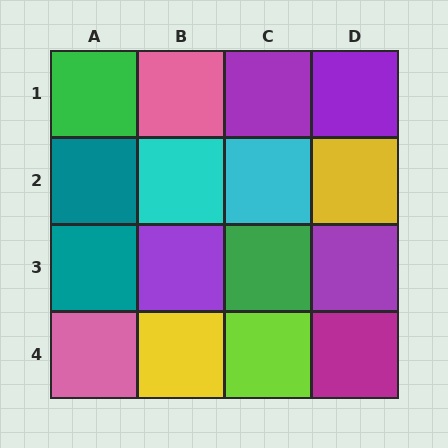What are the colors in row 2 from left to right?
Teal, cyan, cyan, yellow.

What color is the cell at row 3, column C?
Green.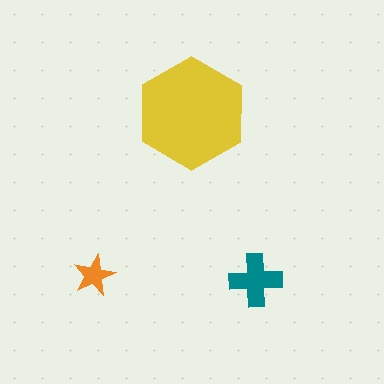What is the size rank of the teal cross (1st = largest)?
2nd.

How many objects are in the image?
There are 3 objects in the image.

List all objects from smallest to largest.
The orange star, the teal cross, the yellow hexagon.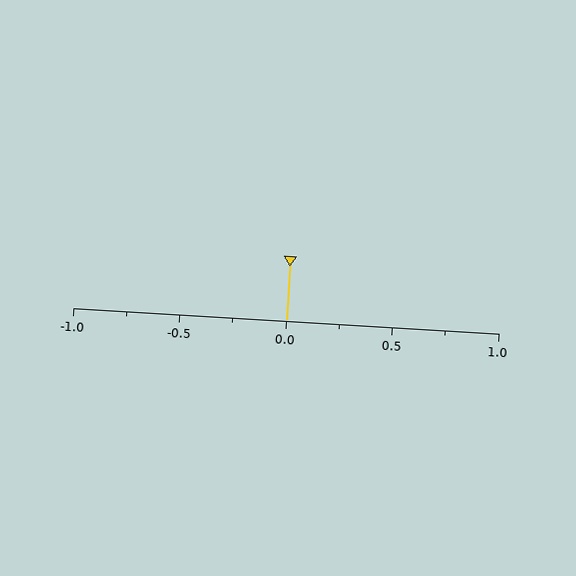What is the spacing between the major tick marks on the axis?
The major ticks are spaced 0.5 apart.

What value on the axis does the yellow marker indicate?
The marker indicates approximately 0.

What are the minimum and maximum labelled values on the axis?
The axis runs from -1.0 to 1.0.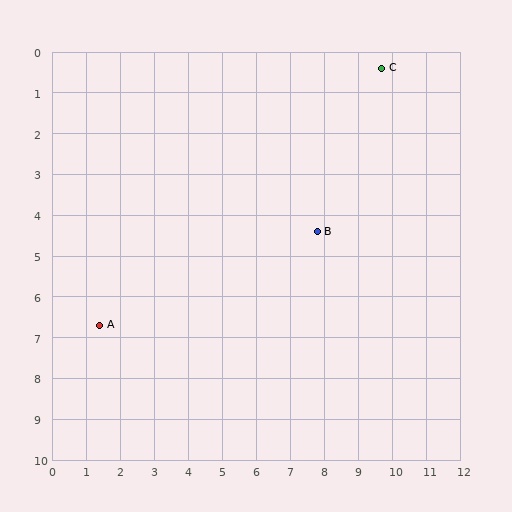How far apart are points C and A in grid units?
Points C and A are about 10.4 grid units apart.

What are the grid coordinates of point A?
Point A is at approximately (1.4, 6.7).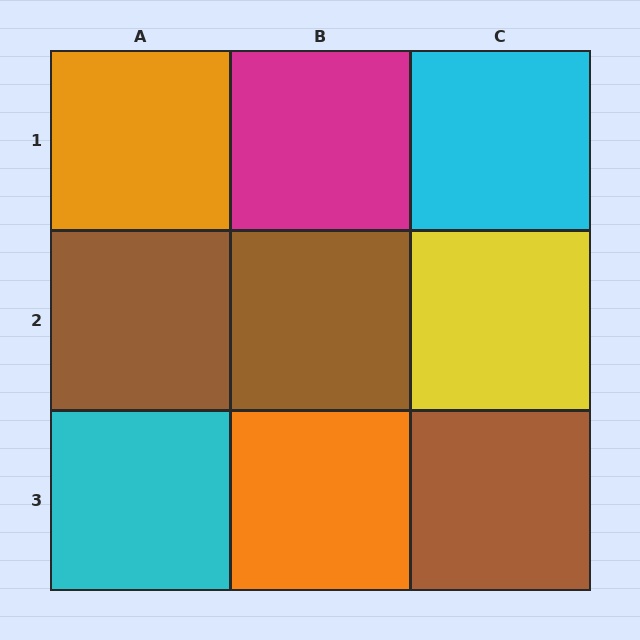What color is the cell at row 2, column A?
Brown.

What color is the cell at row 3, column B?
Orange.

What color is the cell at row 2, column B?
Brown.